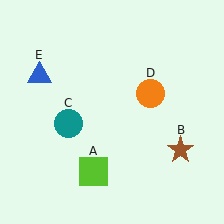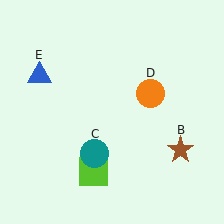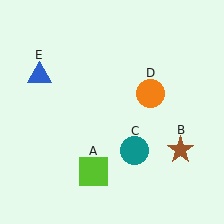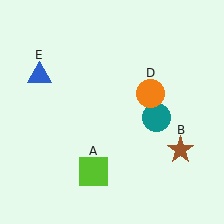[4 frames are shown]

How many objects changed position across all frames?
1 object changed position: teal circle (object C).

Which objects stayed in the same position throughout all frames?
Lime square (object A) and brown star (object B) and orange circle (object D) and blue triangle (object E) remained stationary.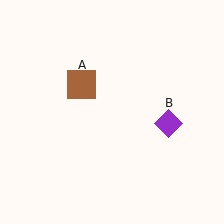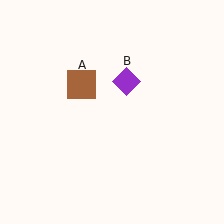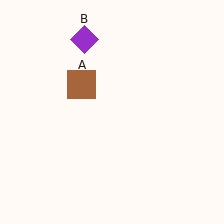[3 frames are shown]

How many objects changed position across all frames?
1 object changed position: purple diamond (object B).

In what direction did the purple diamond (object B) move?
The purple diamond (object B) moved up and to the left.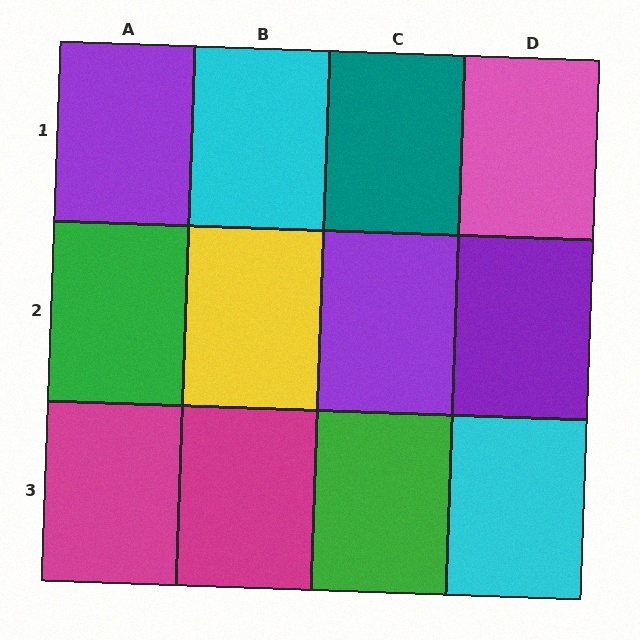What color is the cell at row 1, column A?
Purple.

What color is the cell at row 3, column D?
Cyan.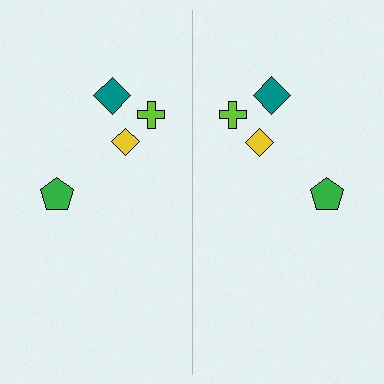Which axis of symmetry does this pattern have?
The pattern has a vertical axis of symmetry running through the center of the image.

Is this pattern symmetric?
Yes, this pattern has bilateral (reflection) symmetry.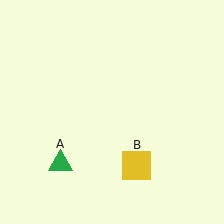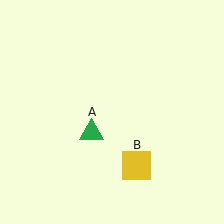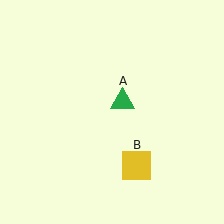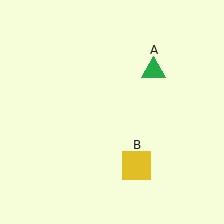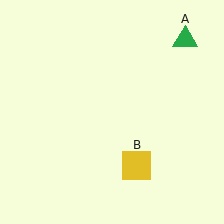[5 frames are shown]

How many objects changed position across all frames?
1 object changed position: green triangle (object A).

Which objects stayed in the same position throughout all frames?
Yellow square (object B) remained stationary.